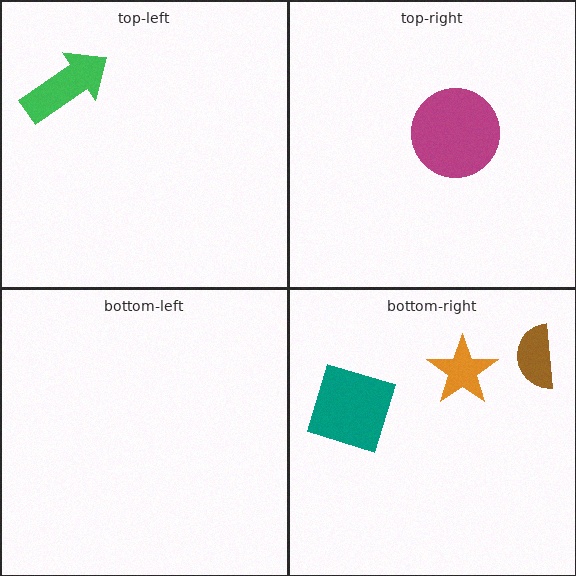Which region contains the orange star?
The bottom-right region.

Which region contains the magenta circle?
The top-right region.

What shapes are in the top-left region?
The green arrow.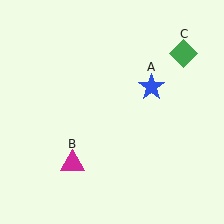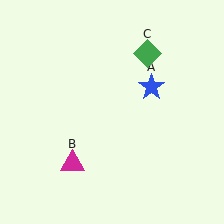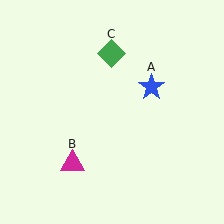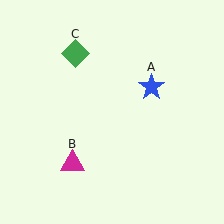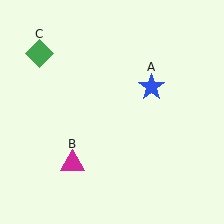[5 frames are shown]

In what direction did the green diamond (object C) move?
The green diamond (object C) moved left.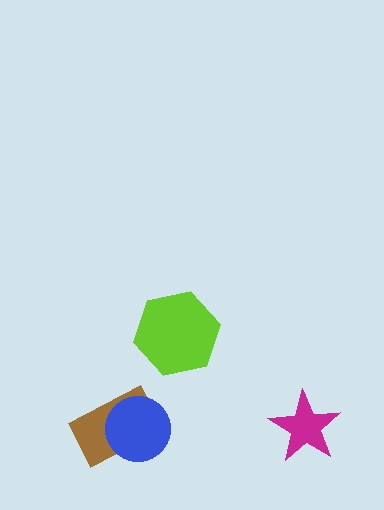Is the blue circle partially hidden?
No, no other shape covers it.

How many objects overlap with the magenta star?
0 objects overlap with the magenta star.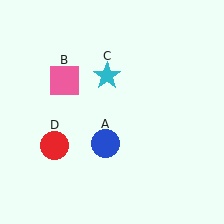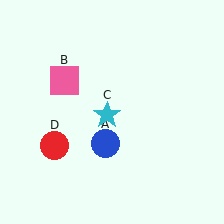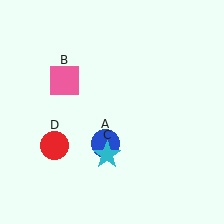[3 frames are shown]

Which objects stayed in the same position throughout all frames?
Blue circle (object A) and pink square (object B) and red circle (object D) remained stationary.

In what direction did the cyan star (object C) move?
The cyan star (object C) moved down.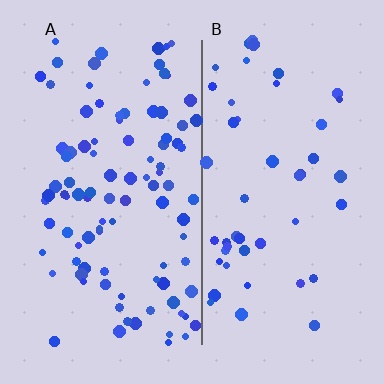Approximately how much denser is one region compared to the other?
Approximately 2.1× — region A over region B.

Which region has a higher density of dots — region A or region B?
A (the left).